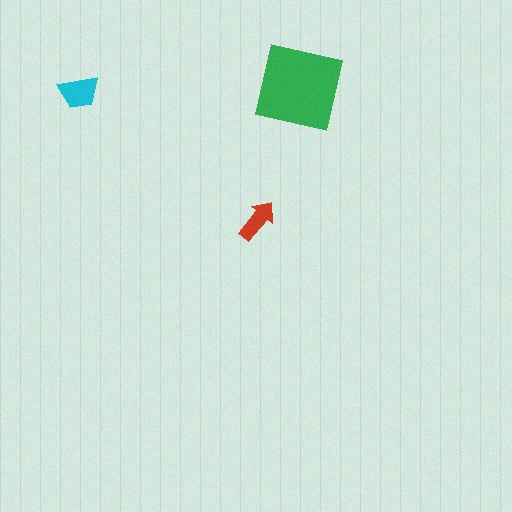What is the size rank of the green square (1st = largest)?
1st.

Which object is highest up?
The green square is topmost.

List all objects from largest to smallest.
The green square, the cyan trapezoid, the red arrow.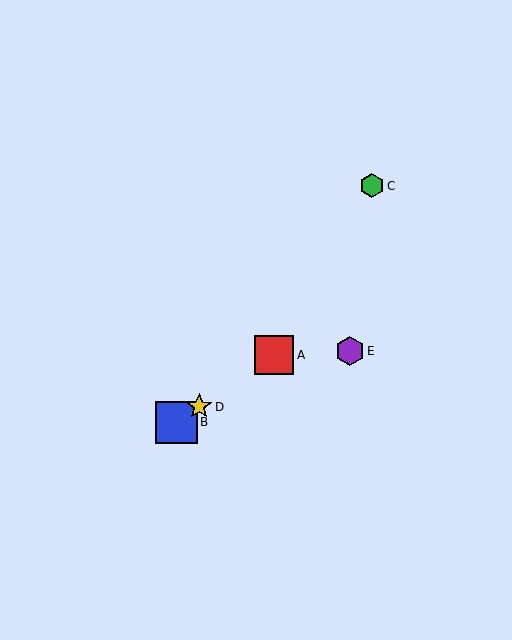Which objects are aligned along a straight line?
Objects A, B, D are aligned along a straight line.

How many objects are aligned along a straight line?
3 objects (A, B, D) are aligned along a straight line.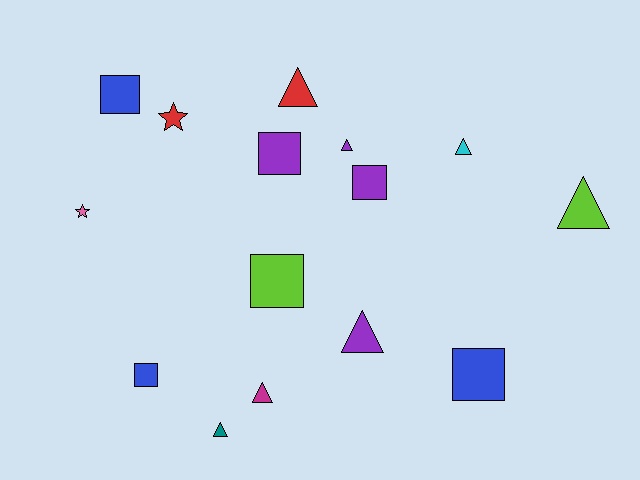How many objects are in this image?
There are 15 objects.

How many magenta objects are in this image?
There is 1 magenta object.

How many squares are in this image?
There are 6 squares.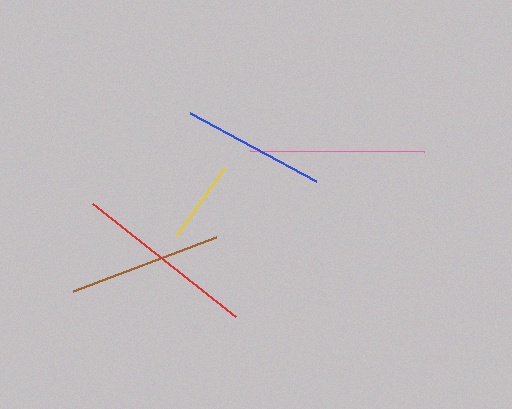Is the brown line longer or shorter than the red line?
The red line is longer than the brown line.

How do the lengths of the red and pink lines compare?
The red and pink lines are approximately the same length.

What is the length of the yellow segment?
The yellow segment is approximately 83 pixels long.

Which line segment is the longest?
The red line is the longest at approximately 182 pixels.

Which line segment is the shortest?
The yellow line is the shortest at approximately 83 pixels.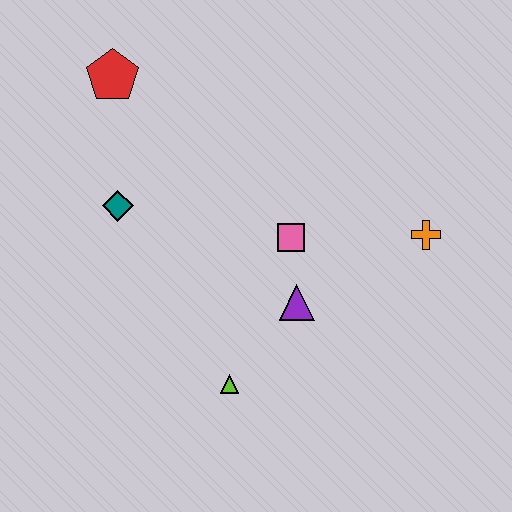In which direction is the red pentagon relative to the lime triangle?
The red pentagon is above the lime triangle.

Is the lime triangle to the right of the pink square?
No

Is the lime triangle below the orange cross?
Yes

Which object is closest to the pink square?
The purple triangle is closest to the pink square.